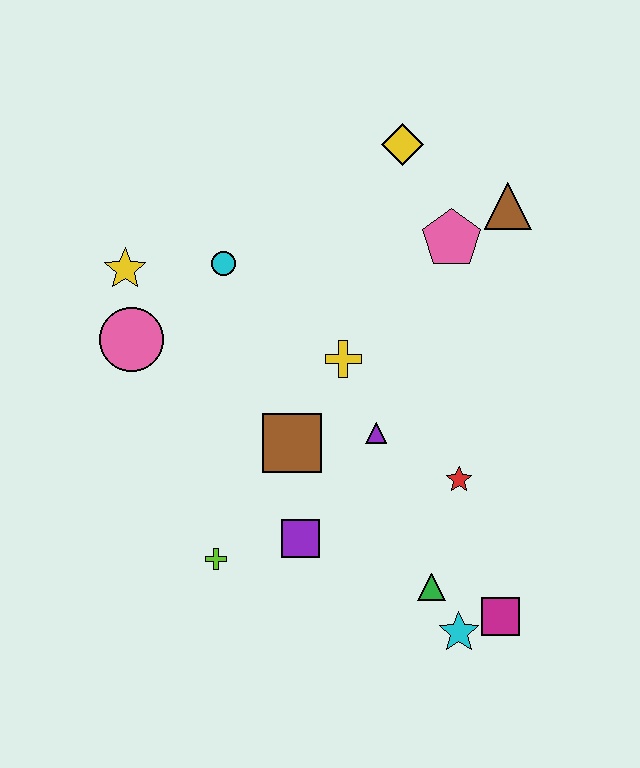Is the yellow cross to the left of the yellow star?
No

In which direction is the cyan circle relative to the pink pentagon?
The cyan circle is to the left of the pink pentagon.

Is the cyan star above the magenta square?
No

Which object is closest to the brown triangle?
The pink pentagon is closest to the brown triangle.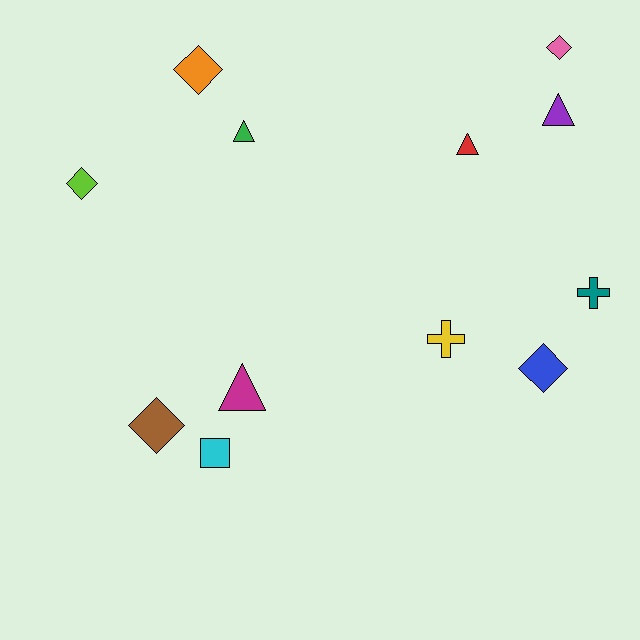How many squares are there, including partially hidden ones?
There is 1 square.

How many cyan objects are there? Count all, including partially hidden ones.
There is 1 cyan object.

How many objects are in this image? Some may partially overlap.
There are 12 objects.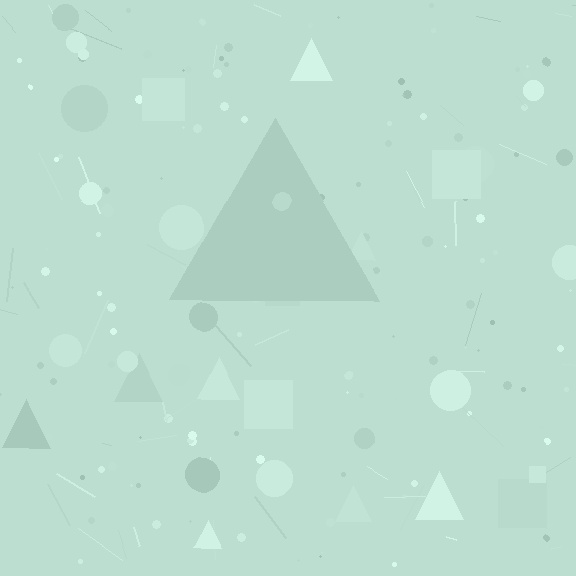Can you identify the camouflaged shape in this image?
The camouflaged shape is a triangle.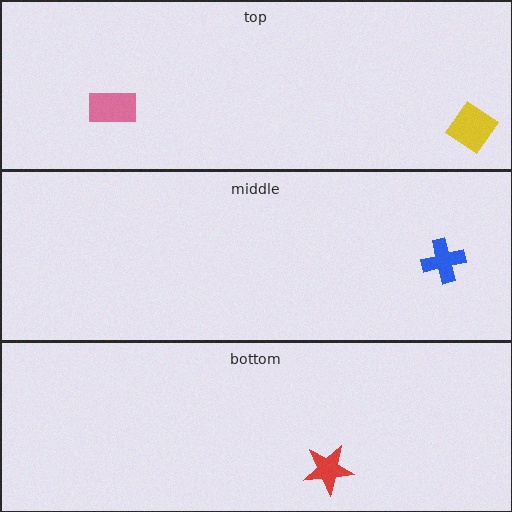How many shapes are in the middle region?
1.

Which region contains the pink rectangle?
The top region.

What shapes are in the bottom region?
The red star.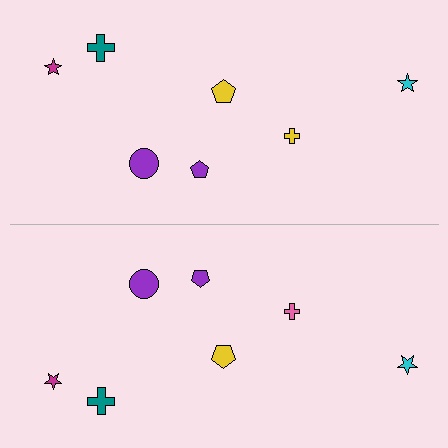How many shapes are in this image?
There are 14 shapes in this image.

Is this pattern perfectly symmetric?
No, the pattern is not perfectly symmetric. The pink cross on the bottom side breaks the symmetry — its mirror counterpart is yellow.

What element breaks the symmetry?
The pink cross on the bottom side breaks the symmetry — its mirror counterpart is yellow.